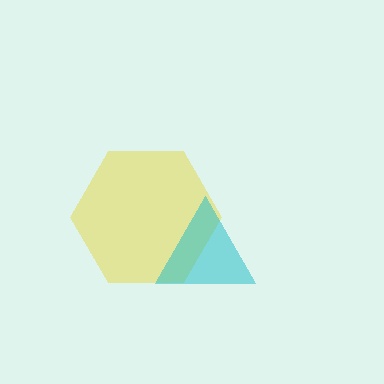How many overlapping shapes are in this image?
There are 2 overlapping shapes in the image.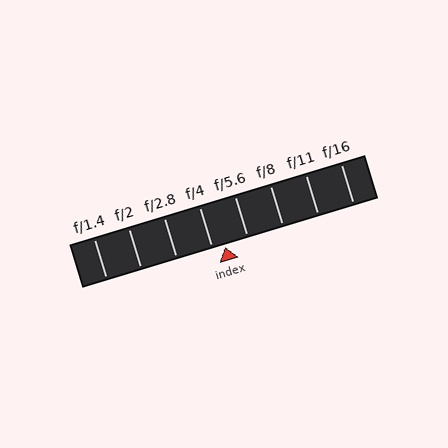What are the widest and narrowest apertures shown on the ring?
The widest aperture shown is f/1.4 and the narrowest is f/16.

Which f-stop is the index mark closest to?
The index mark is closest to f/4.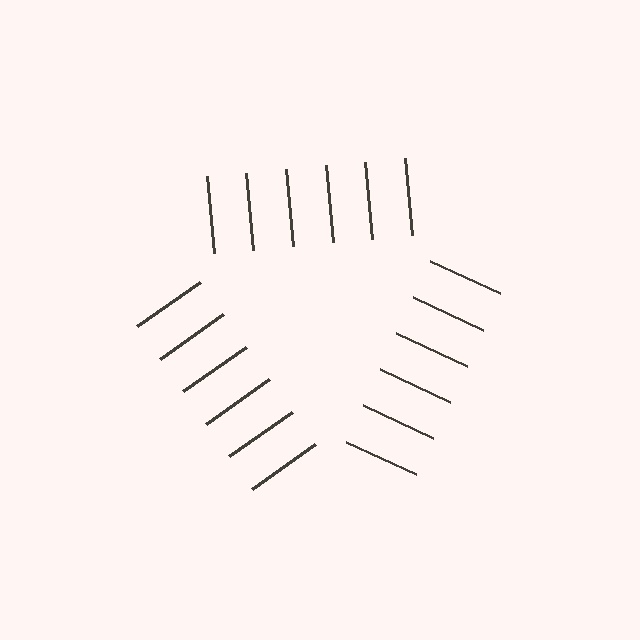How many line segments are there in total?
18 — 6 along each of the 3 edges.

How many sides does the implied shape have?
3 sides — the line-ends trace a triangle.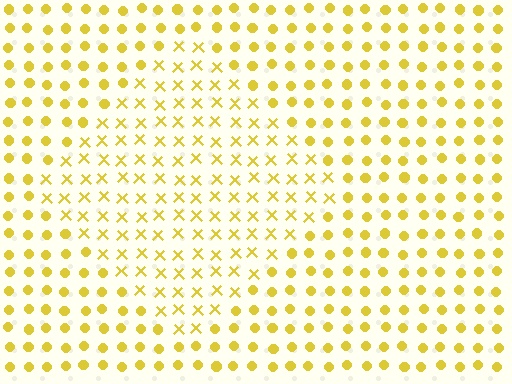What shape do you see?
I see a diamond.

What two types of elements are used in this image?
The image uses X marks inside the diamond region and circles outside it.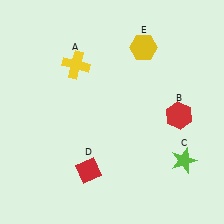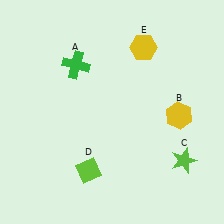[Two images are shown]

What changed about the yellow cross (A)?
In Image 1, A is yellow. In Image 2, it changed to green.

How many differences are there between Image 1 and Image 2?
There are 3 differences between the two images.